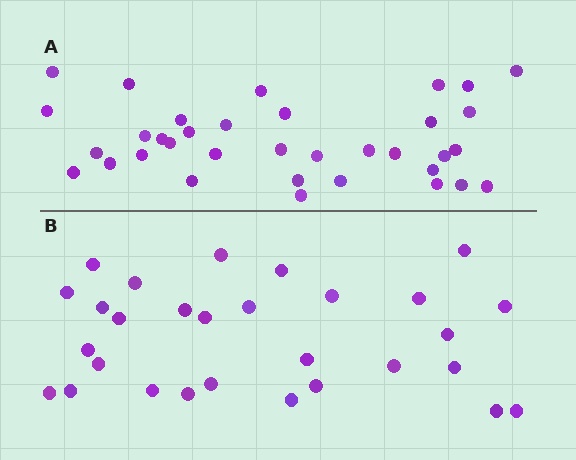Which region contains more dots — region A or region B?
Region A (the top region) has more dots.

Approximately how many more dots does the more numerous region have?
Region A has about 6 more dots than region B.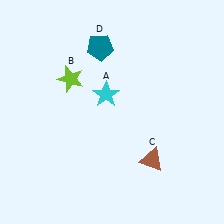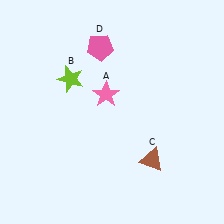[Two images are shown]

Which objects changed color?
A changed from cyan to pink. D changed from teal to pink.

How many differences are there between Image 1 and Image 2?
There are 2 differences between the two images.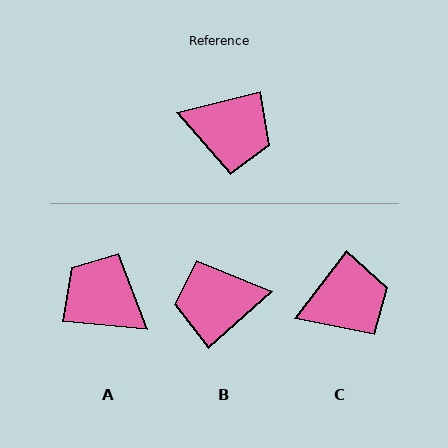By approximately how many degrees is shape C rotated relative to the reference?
Approximately 38 degrees counter-clockwise.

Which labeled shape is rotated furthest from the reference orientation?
A, about 161 degrees away.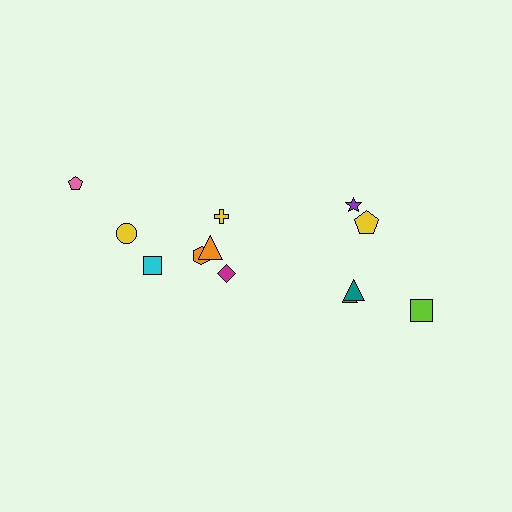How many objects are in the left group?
There are 7 objects.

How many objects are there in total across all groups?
There are 12 objects.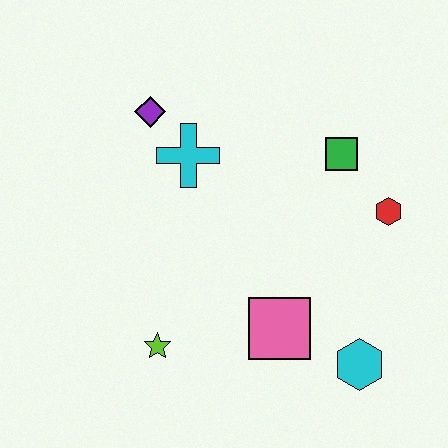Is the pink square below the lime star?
No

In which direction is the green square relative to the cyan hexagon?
The green square is above the cyan hexagon.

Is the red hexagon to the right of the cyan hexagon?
Yes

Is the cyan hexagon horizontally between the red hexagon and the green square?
Yes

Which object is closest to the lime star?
The pink square is closest to the lime star.